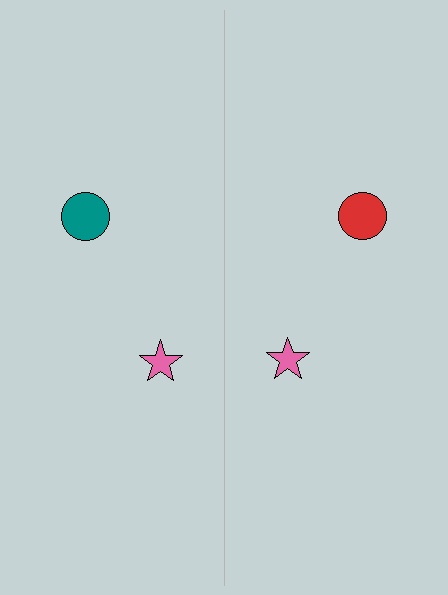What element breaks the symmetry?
The red circle on the right side breaks the symmetry — its mirror counterpart is teal.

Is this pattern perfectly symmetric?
No, the pattern is not perfectly symmetric. The red circle on the right side breaks the symmetry — its mirror counterpart is teal.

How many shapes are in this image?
There are 4 shapes in this image.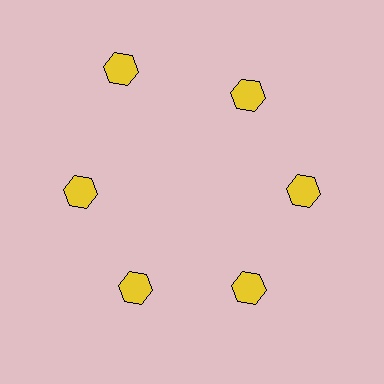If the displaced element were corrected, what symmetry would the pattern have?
It would have 6-fold rotational symmetry — the pattern would map onto itself every 60 degrees.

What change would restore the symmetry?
The symmetry would be restored by moving it inward, back onto the ring so that all 6 hexagons sit at equal angles and equal distance from the center.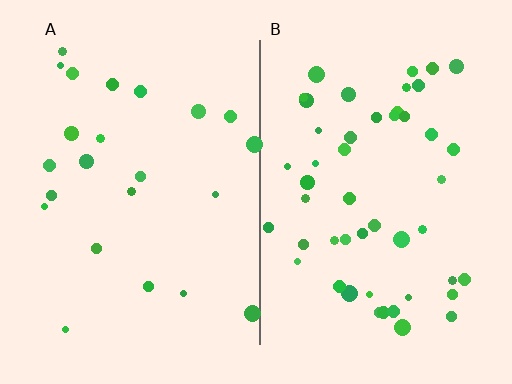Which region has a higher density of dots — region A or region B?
B (the right).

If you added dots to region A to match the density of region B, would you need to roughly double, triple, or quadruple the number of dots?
Approximately double.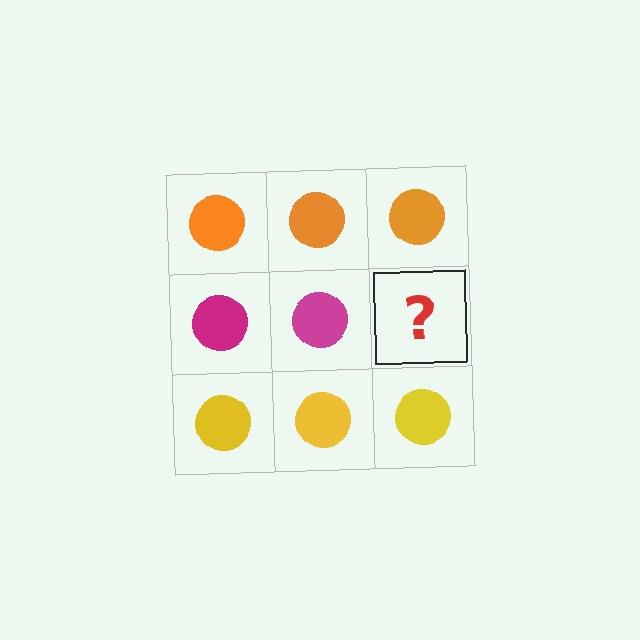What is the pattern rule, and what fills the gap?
The rule is that each row has a consistent color. The gap should be filled with a magenta circle.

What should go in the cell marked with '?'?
The missing cell should contain a magenta circle.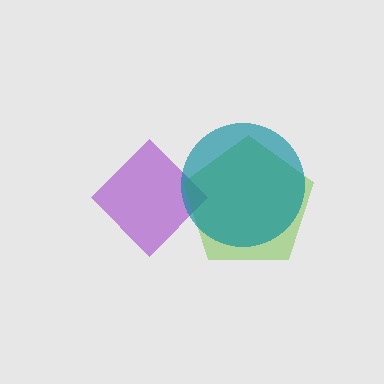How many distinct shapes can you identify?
There are 3 distinct shapes: a purple diamond, a lime pentagon, a teal circle.